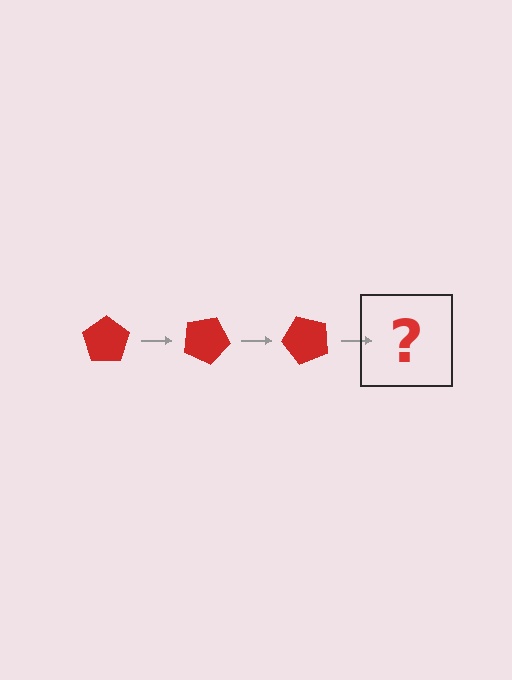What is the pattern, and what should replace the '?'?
The pattern is that the pentagon rotates 25 degrees each step. The '?' should be a red pentagon rotated 75 degrees.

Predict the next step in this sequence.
The next step is a red pentagon rotated 75 degrees.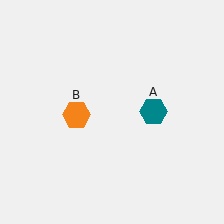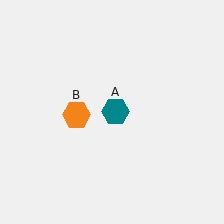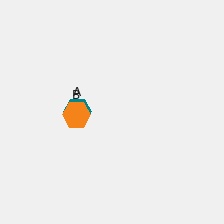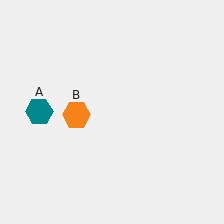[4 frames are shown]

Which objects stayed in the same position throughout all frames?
Orange hexagon (object B) remained stationary.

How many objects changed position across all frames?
1 object changed position: teal hexagon (object A).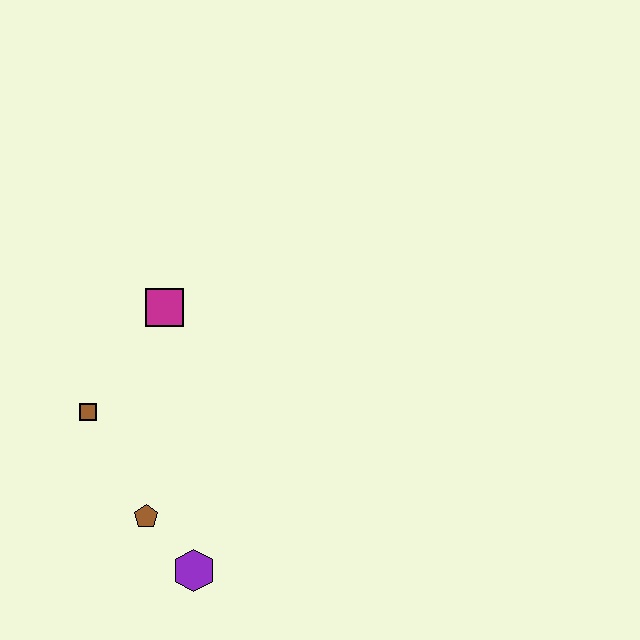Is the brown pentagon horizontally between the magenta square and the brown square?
Yes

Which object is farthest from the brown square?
The purple hexagon is farthest from the brown square.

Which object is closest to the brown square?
The brown pentagon is closest to the brown square.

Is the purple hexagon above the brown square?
No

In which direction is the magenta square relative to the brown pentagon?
The magenta square is above the brown pentagon.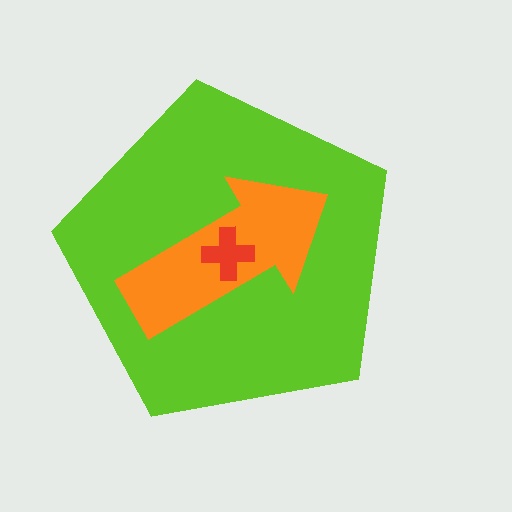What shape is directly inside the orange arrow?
The red cross.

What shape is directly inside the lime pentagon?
The orange arrow.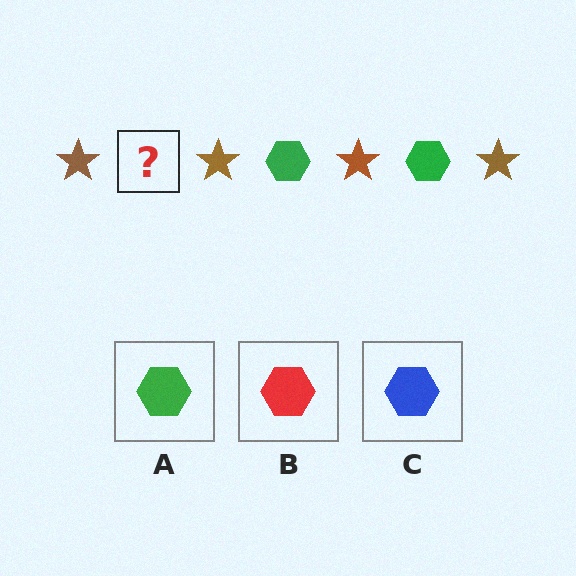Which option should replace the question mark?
Option A.